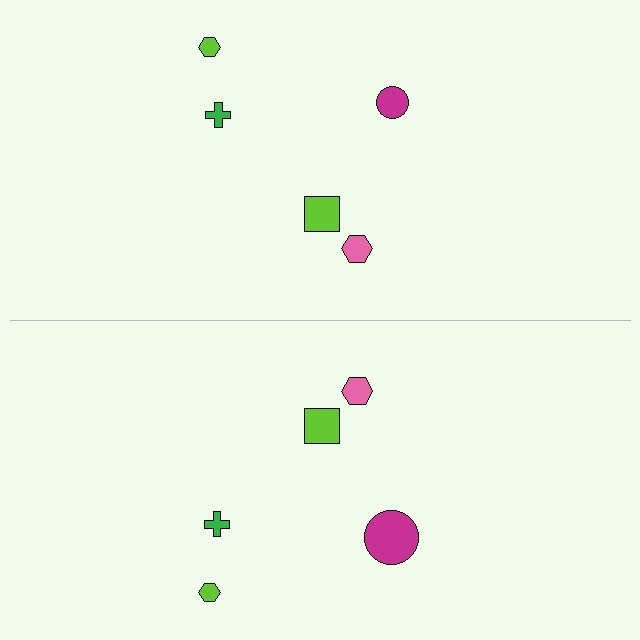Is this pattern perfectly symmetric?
No, the pattern is not perfectly symmetric. The magenta circle on the bottom side has a different size than its mirror counterpart.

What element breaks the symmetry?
The magenta circle on the bottom side has a different size than its mirror counterpart.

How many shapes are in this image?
There are 10 shapes in this image.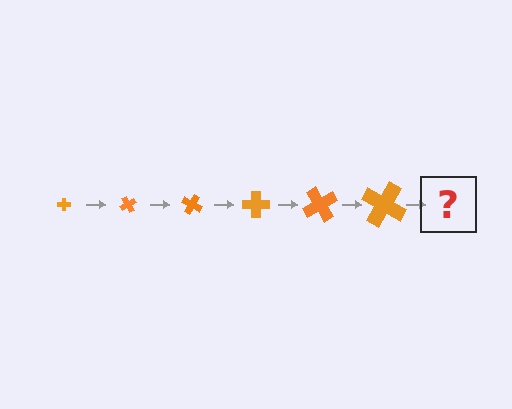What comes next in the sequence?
The next element should be a cross, larger than the previous one and rotated 360 degrees from the start.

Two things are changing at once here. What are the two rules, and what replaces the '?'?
The two rules are that the cross grows larger each step and it rotates 60 degrees each step. The '?' should be a cross, larger than the previous one and rotated 360 degrees from the start.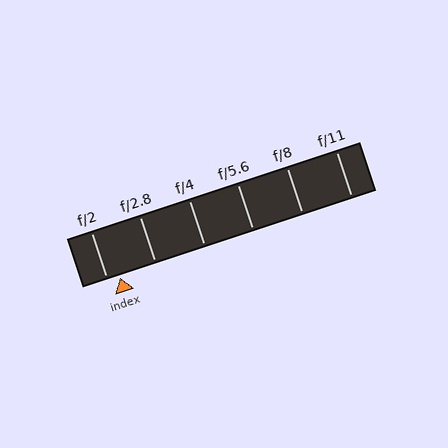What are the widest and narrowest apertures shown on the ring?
The widest aperture shown is f/2 and the narrowest is f/11.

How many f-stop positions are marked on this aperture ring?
There are 6 f-stop positions marked.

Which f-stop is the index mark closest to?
The index mark is closest to f/2.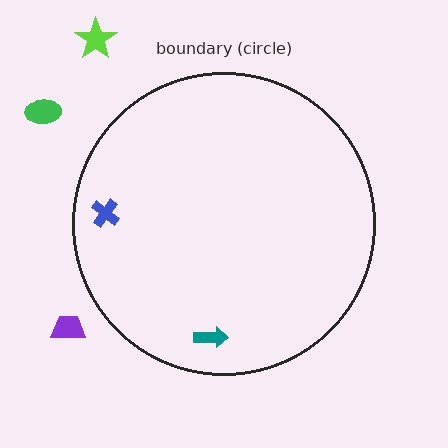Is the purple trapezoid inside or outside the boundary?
Outside.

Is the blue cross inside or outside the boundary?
Inside.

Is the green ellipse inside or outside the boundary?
Outside.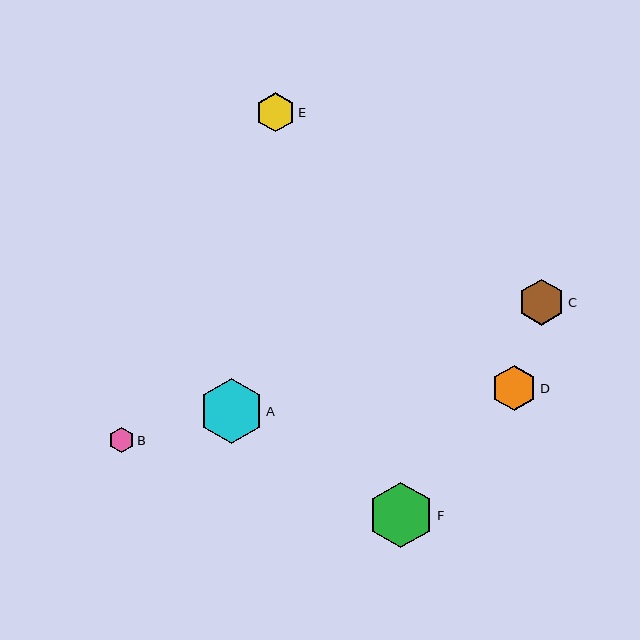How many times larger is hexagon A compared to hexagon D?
Hexagon A is approximately 1.4 times the size of hexagon D.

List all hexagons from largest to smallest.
From largest to smallest: F, A, C, D, E, B.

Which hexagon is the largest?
Hexagon F is the largest with a size of approximately 65 pixels.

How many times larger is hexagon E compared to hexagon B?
Hexagon E is approximately 1.6 times the size of hexagon B.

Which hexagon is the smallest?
Hexagon B is the smallest with a size of approximately 25 pixels.